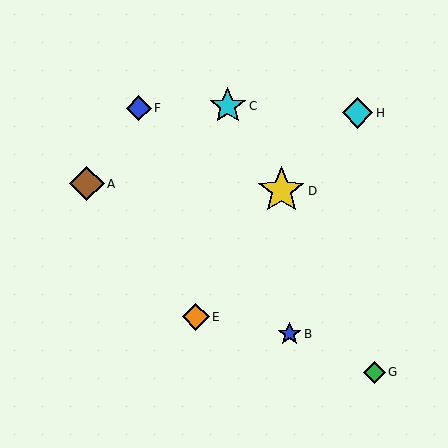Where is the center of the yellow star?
The center of the yellow star is at (281, 191).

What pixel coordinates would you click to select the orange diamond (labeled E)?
Click at (196, 317) to select the orange diamond E.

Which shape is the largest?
The yellow star (labeled D) is the largest.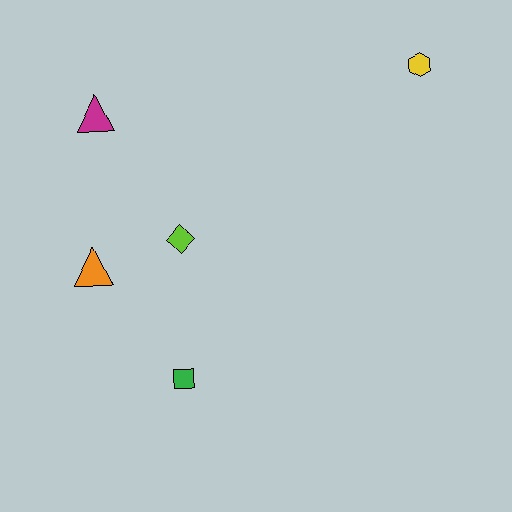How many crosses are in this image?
There are no crosses.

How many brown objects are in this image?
There are no brown objects.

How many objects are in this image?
There are 5 objects.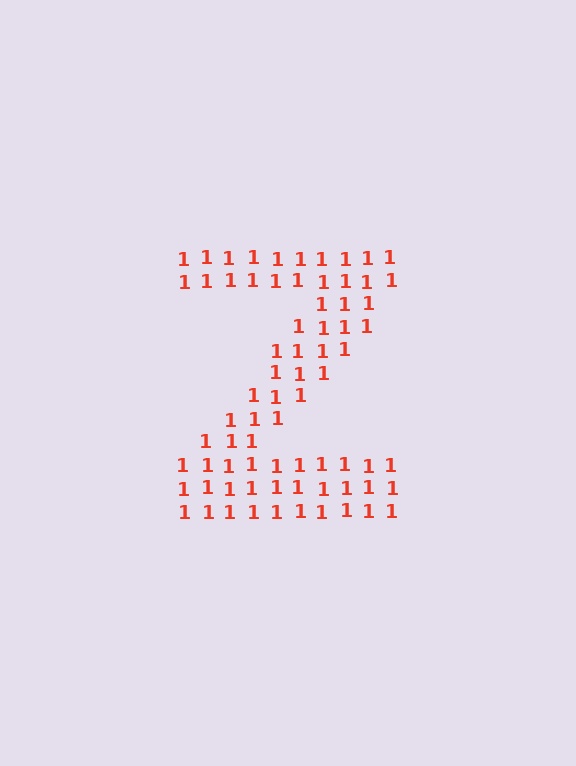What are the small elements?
The small elements are digit 1's.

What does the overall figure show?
The overall figure shows the letter Z.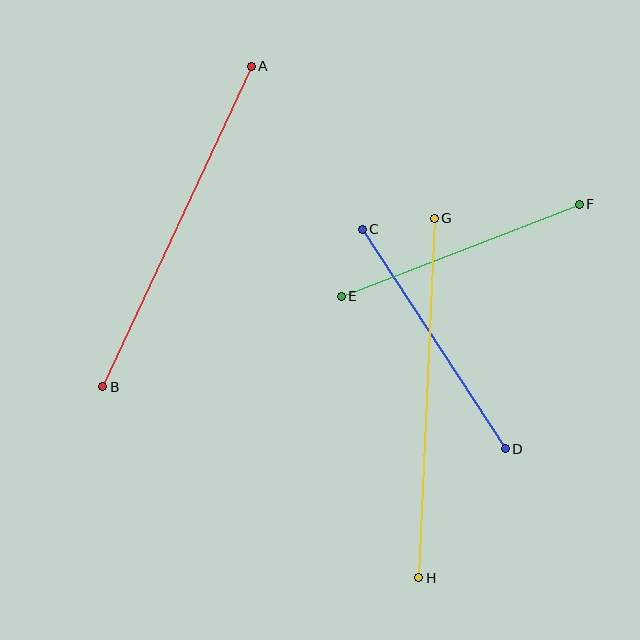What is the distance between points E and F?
The distance is approximately 255 pixels.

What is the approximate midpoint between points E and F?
The midpoint is at approximately (460, 250) pixels.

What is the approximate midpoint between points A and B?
The midpoint is at approximately (177, 226) pixels.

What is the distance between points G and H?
The distance is approximately 360 pixels.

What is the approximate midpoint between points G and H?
The midpoint is at approximately (427, 398) pixels.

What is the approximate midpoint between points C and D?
The midpoint is at approximately (434, 339) pixels.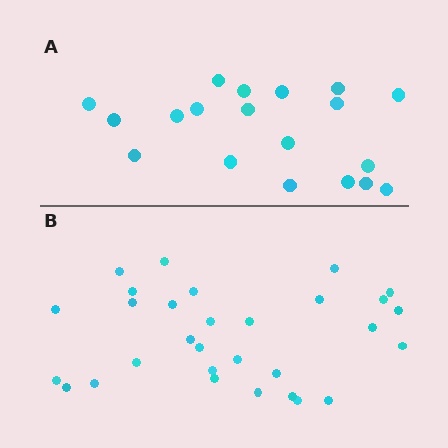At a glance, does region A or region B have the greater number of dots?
Region B (the bottom region) has more dots.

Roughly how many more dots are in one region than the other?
Region B has roughly 12 or so more dots than region A.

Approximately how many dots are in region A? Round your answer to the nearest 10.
About 20 dots. (The exact count is 19, which rounds to 20.)